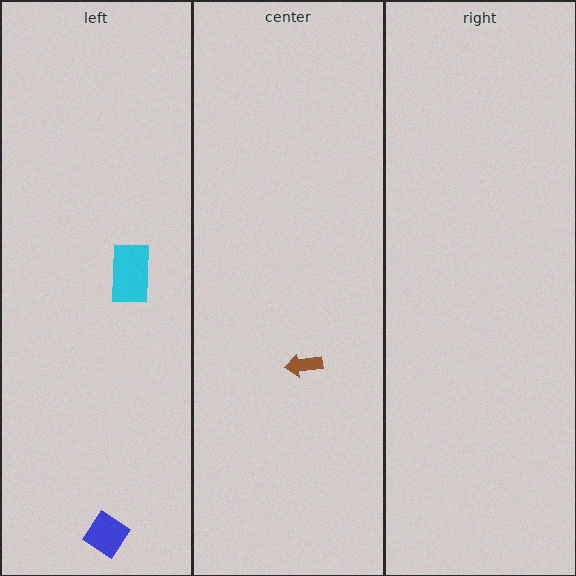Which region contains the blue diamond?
The left region.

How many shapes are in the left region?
2.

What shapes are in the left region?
The cyan rectangle, the blue diamond.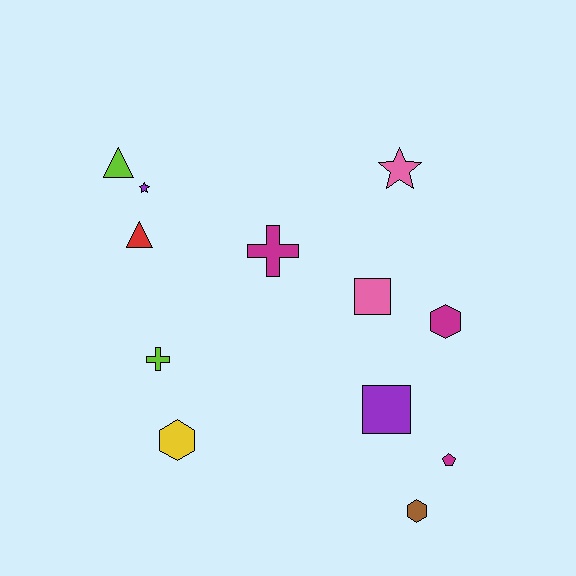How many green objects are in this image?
There are no green objects.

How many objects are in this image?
There are 12 objects.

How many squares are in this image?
There are 2 squares.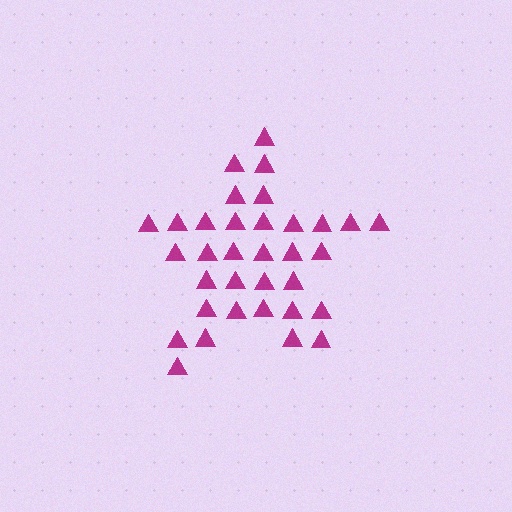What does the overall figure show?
The overall figure shows a star.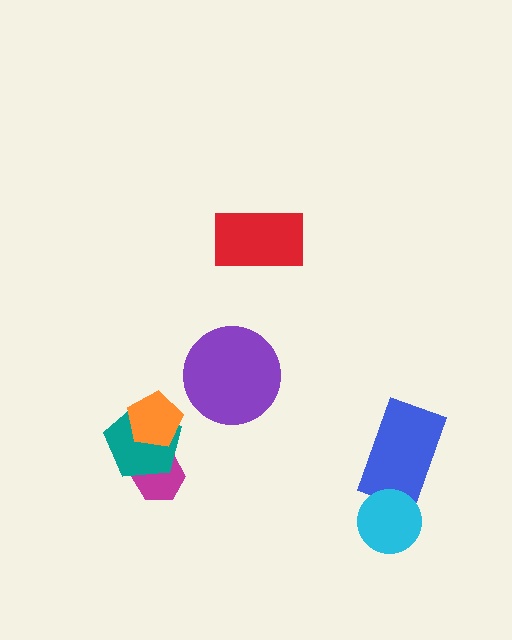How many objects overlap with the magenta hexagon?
1 object overlaps with the magenta hexagon.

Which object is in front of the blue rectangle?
The cyan circle is in front of the blue rectangle.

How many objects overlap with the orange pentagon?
1 object overlaps with the orange pentagon.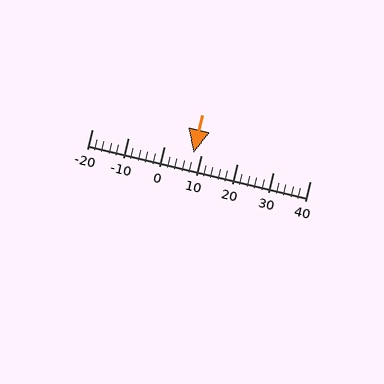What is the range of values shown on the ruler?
The ruler shows values from -20 to 40.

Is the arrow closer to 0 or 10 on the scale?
The arrow is closer to 10.